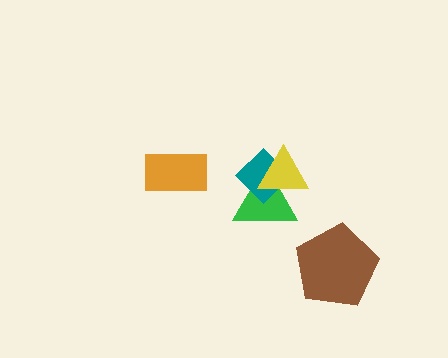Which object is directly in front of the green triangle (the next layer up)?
The teal diamond is directly in front of the green triangle.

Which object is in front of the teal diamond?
The yellow triangle is in front of the teal diamond.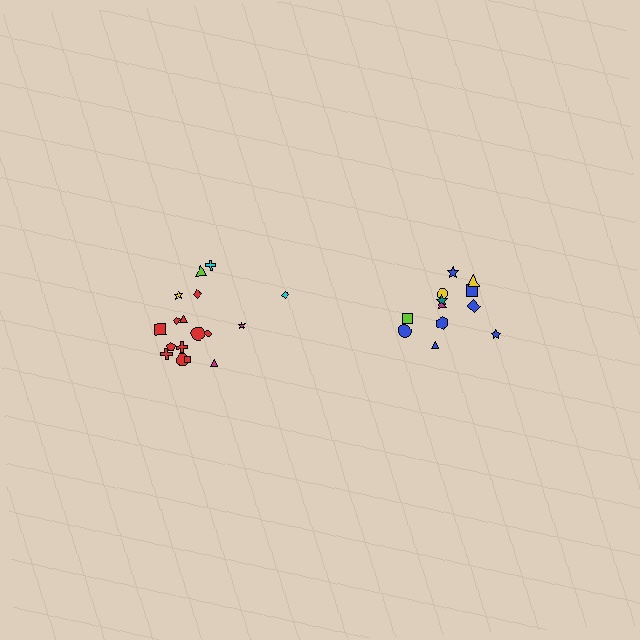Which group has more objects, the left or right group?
The left group.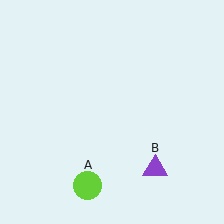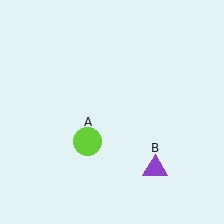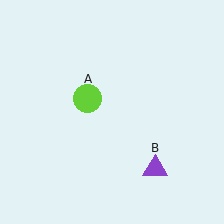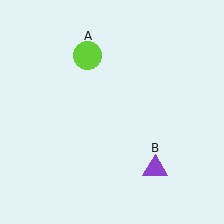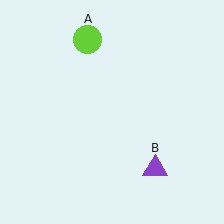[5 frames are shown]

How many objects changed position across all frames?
1 object changed position: lime circle (object A).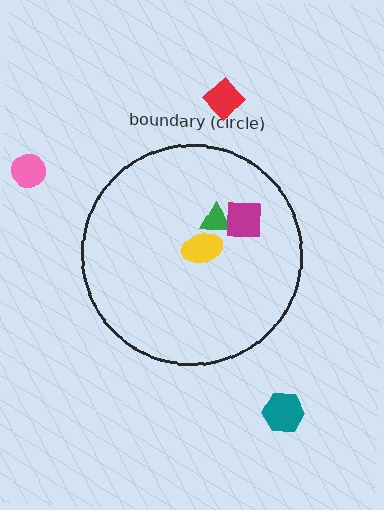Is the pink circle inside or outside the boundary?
Outside.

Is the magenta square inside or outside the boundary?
Inside.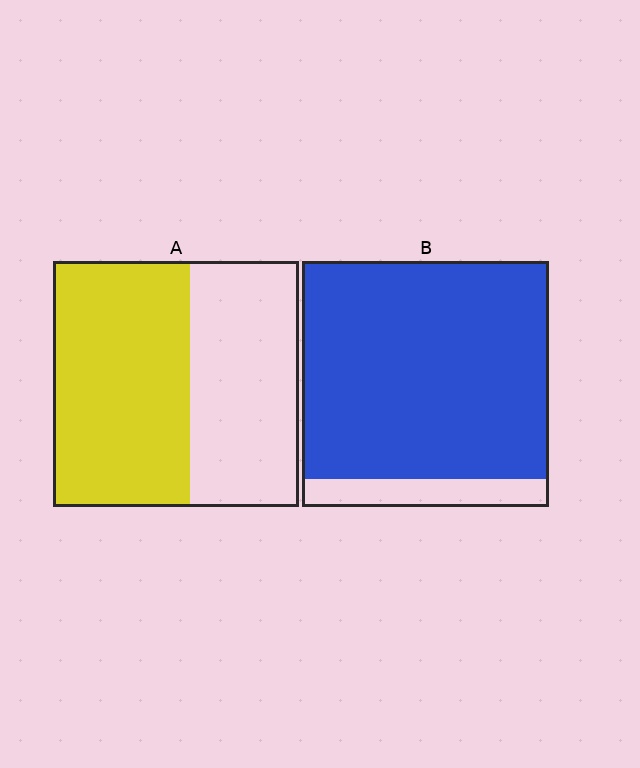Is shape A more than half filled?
Yes.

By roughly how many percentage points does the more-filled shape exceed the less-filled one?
By roughly 35 percentage points (B over A).